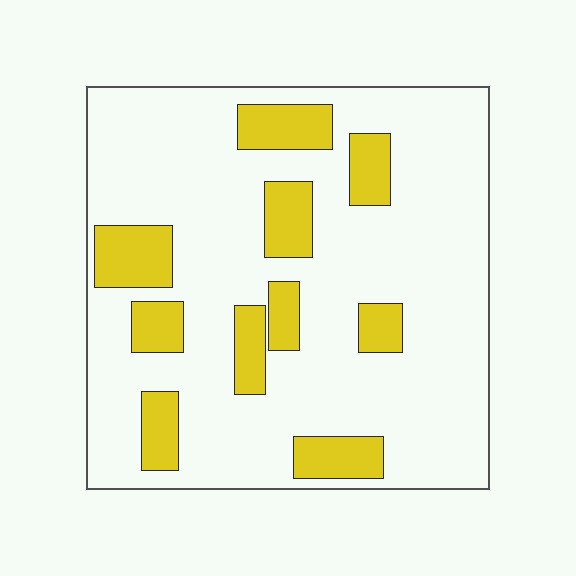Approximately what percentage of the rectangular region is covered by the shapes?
Approximately 20%.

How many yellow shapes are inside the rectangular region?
10.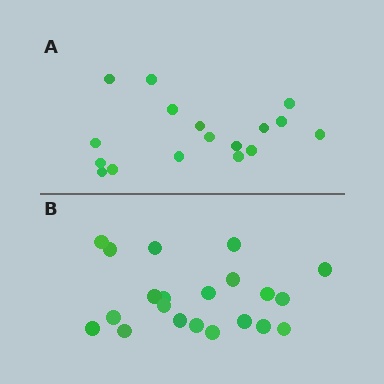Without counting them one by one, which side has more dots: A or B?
Region B (the bottom region) has more dots.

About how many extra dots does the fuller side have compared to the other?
Region B has about 4 more dots than region A.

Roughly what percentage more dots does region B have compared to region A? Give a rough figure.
About 25% more.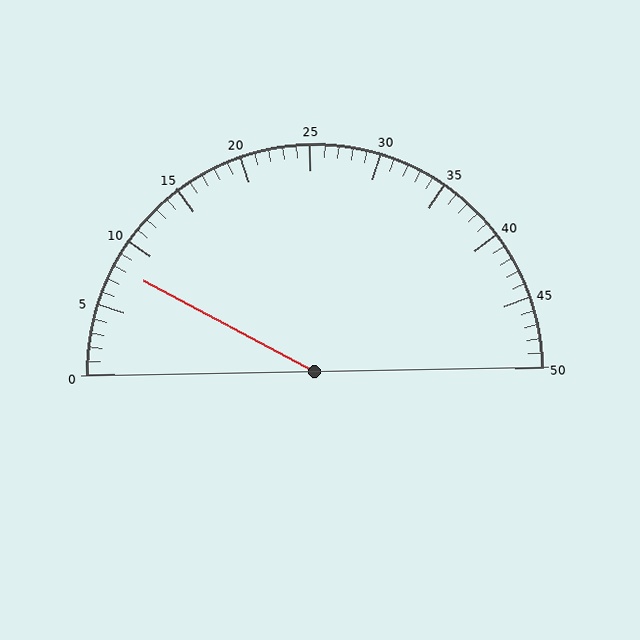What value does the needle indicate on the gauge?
The needle indicates approximately 8.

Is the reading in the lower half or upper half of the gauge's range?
The reading is in the lower half of the range (0 to 50).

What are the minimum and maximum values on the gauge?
The gauge ranges from 0 to 50.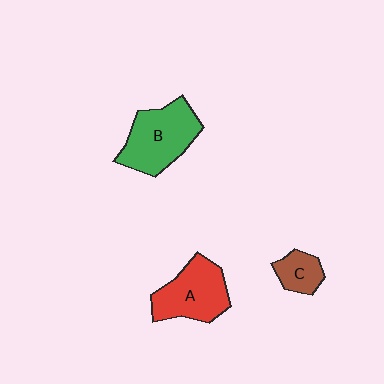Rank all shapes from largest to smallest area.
From largest to smallest: B (green), A (red), C (brown).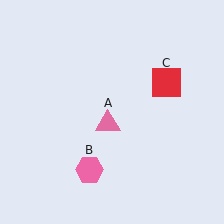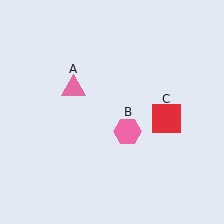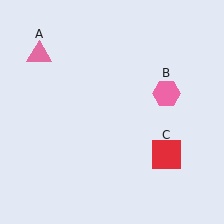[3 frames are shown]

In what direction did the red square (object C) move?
The red square (object C) moved down.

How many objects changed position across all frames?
3 objects changed position: pink triangle (object A), pink hexagon (object B), red square (object C).